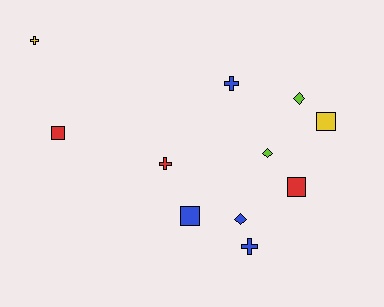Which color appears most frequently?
Blue, with 4 objects.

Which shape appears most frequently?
Square, with 4 objects.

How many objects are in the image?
There are 11 objects.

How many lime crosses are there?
There are no lime crosses.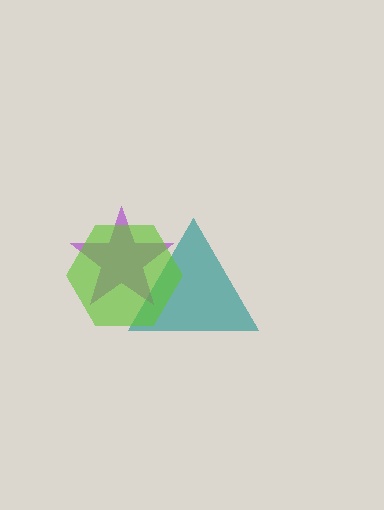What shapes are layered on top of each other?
The layered shapes are: a teal triangle, a purple star, a lime hexagon.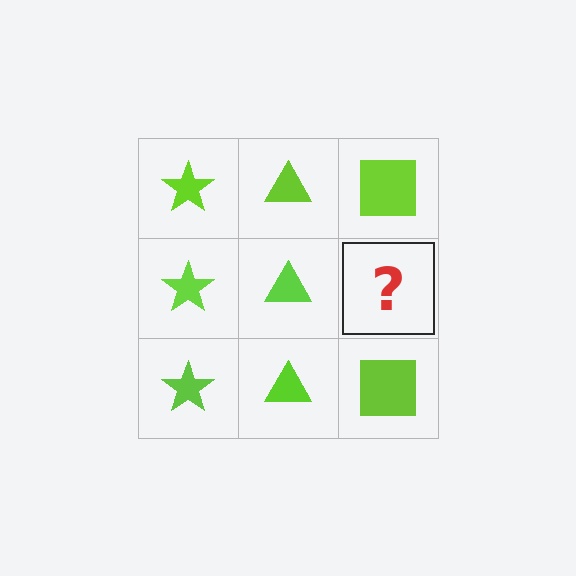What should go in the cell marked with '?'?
The missing cell should contain a lime square.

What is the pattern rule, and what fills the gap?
The rule is that each column has a consistent shape. The gap should be filled with a lime square.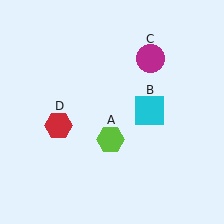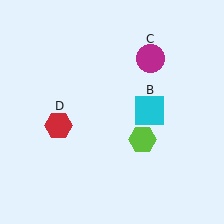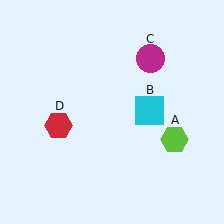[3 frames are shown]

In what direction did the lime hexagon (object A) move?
The lime hexagon (object A) moved right.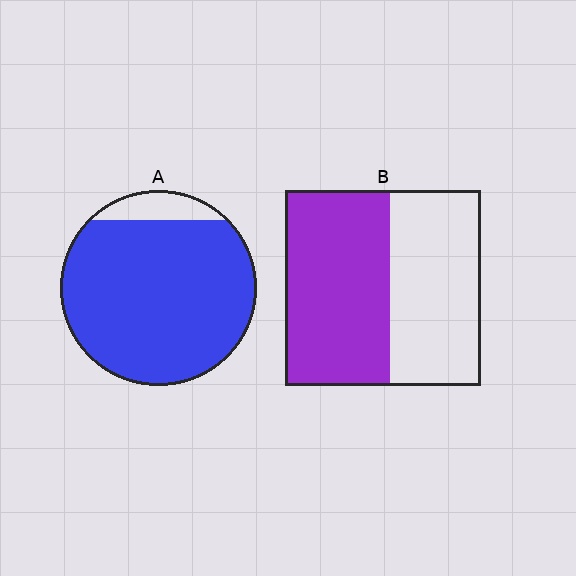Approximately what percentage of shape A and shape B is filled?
A is approximately 90% and B is approximately 55%.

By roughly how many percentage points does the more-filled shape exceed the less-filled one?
By roughly 35 percentage points (A over B).